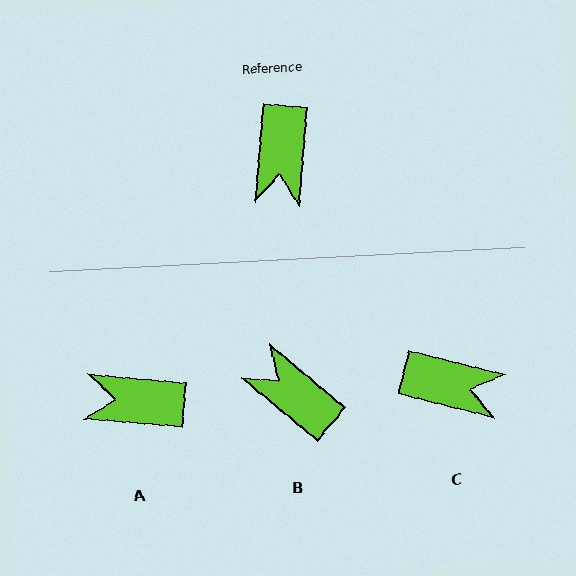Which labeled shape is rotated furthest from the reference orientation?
B, about 125 degrees away.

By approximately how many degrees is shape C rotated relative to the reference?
Approximately 81 degrees counter-clockwise.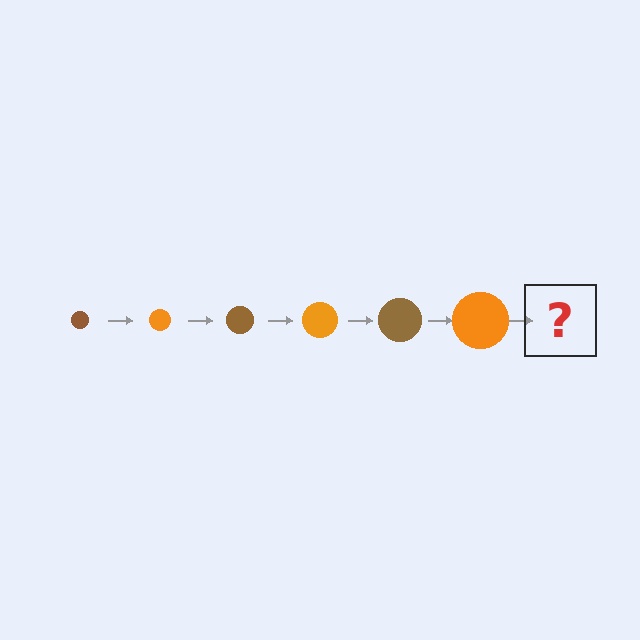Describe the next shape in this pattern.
It should be a brown circle, larger than the previous one.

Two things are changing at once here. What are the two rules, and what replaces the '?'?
The two rules are that the circle grows larger each step and the color cycles through brown and orange. The '?' should be a brown circle, larger than the previous one.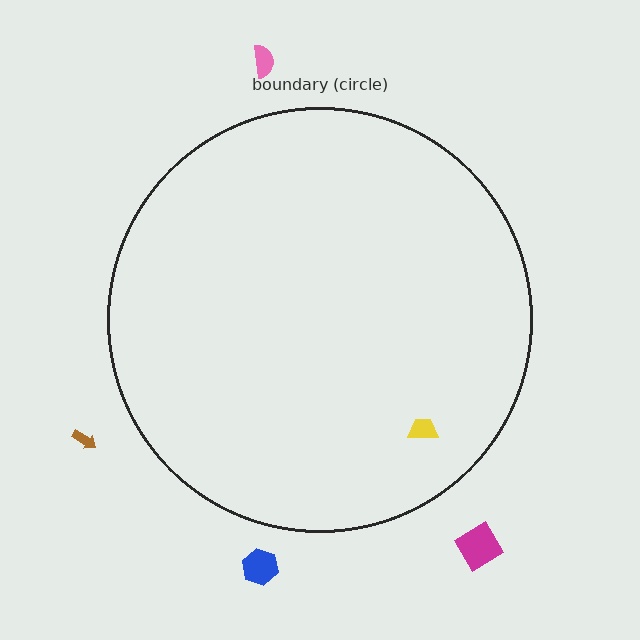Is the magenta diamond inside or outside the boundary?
Outside.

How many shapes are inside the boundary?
1 inside, 4 outside.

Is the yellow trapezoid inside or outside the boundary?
Inside.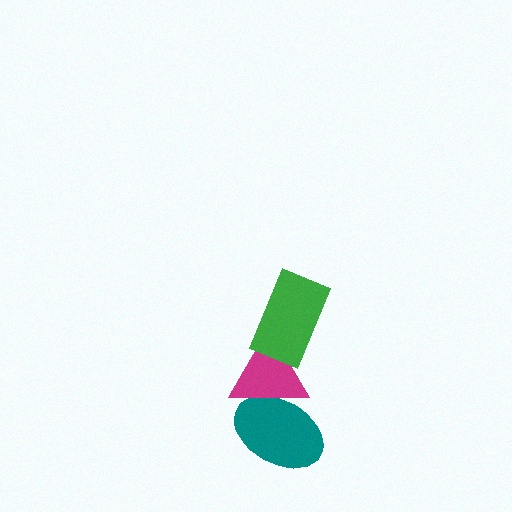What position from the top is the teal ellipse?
The teal ellipse is 3rd from the top.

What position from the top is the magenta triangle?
The magenta triangle is 2nd from the top.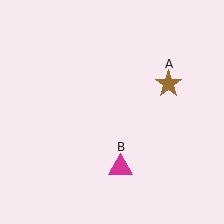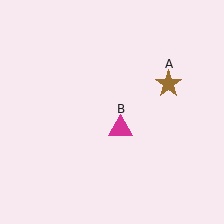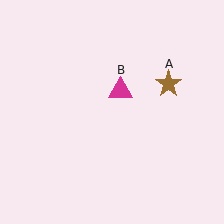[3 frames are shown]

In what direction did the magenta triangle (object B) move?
The magenta triangle (object B) moved up.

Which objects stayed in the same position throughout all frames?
Brown star (object A) remained stationary.